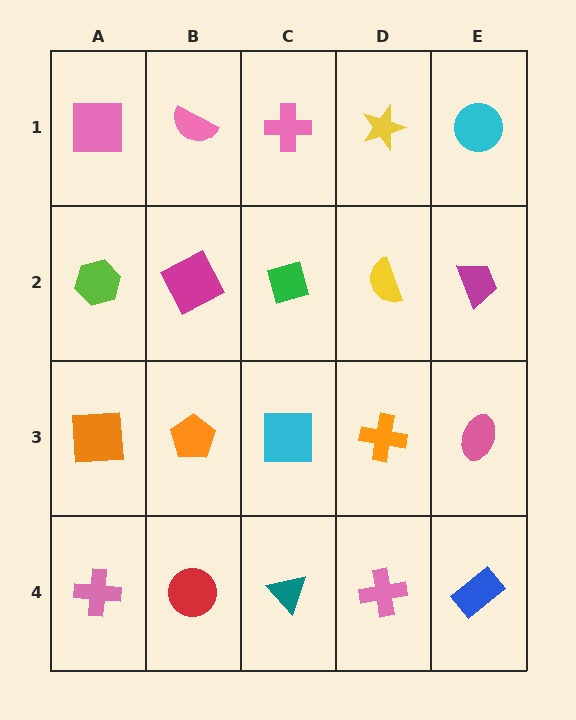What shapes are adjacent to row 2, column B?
A pink semicircle (row 1, column B), an orange pentagon (row 3, column B), a lime hexagon (row 2, column A), a green diamond (row 2, column C).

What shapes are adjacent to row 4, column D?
An orange cross (row 3, column D), a teal triangle (row 4, column C), a blue rectangle (row 4, column E).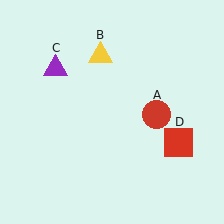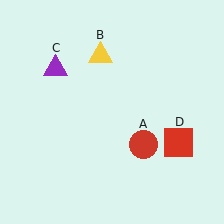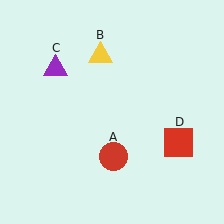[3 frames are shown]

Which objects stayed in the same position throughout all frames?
Yellow triangle (object B) and purple triangle (object C) and red square (object D) remained stationary.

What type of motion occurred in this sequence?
The red circle (object A) rotated clockwise around the center of the scene.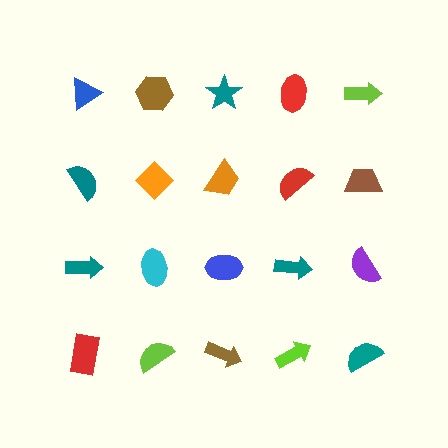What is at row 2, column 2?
An orange diamond.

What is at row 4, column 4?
A lime arrow.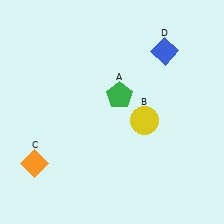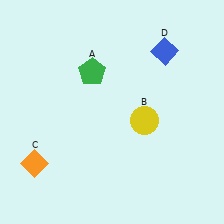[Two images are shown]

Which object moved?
The green pentagon (A) moved left.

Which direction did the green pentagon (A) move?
The green pentagon (A) moved left.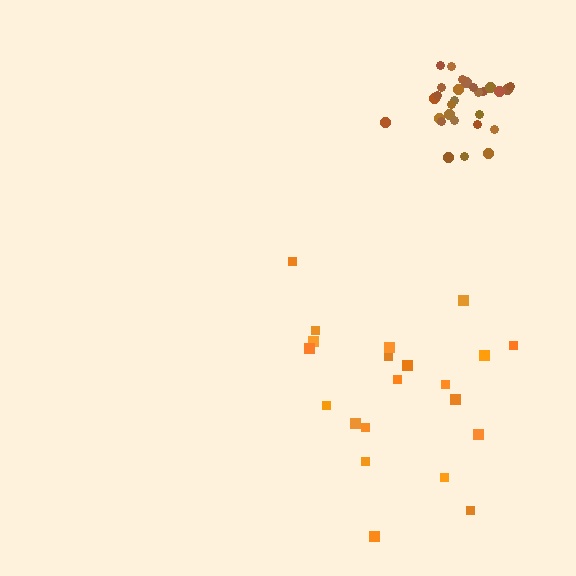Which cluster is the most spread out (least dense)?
Orange.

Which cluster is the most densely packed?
Brown.